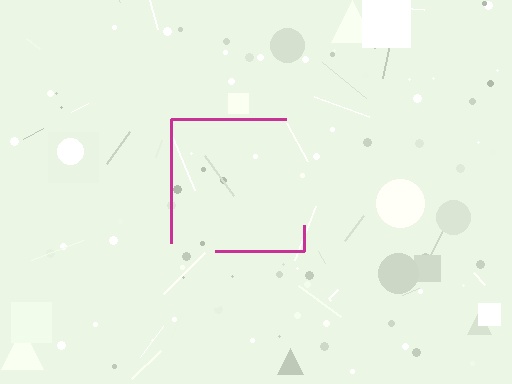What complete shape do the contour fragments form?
The contour fragments form a square.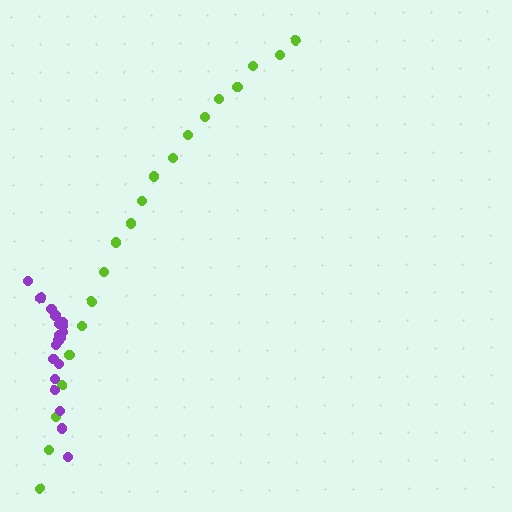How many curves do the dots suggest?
There are 2 distinct paths.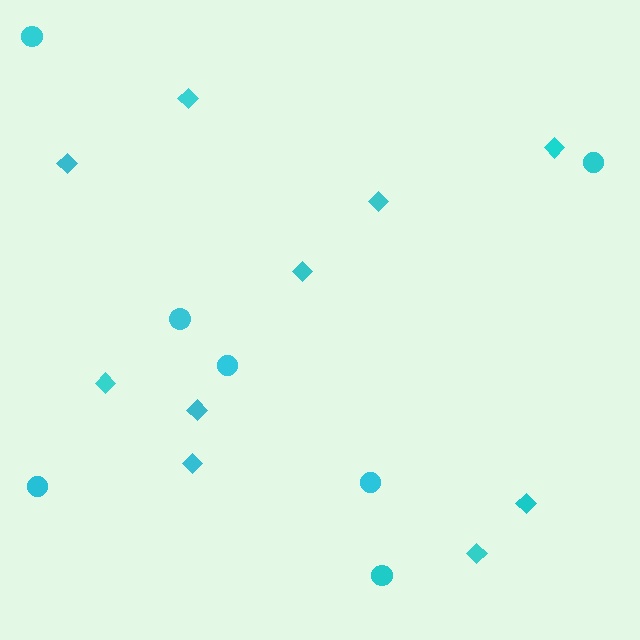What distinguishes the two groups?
There are 2 groups: one group of circles (7) and one group of diamonds (10).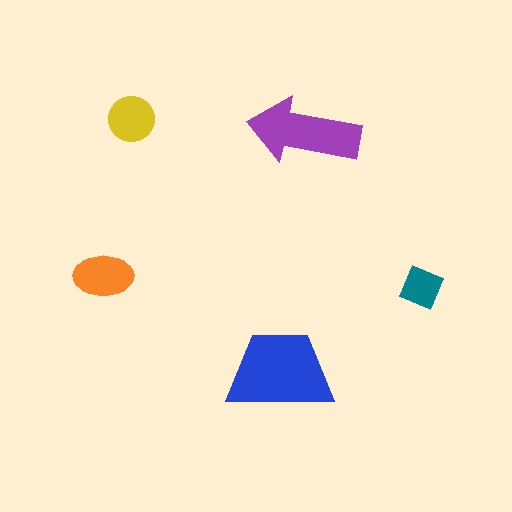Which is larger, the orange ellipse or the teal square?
The orange ellipse.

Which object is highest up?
The yellow circle is topmost.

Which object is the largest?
The blue trapezoid.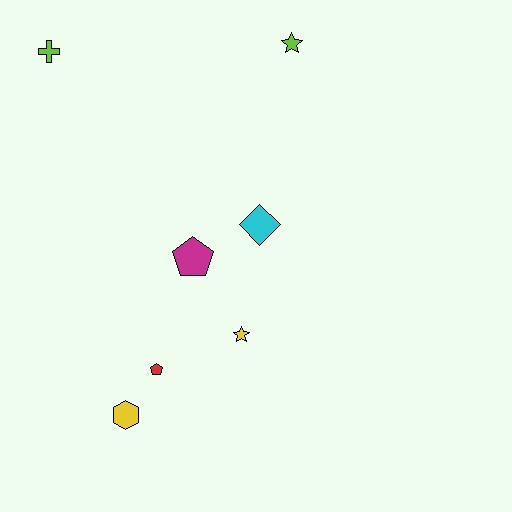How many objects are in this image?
There are 7 objects.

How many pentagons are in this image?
There are 2 pentagons.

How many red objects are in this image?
There is 1 red object.